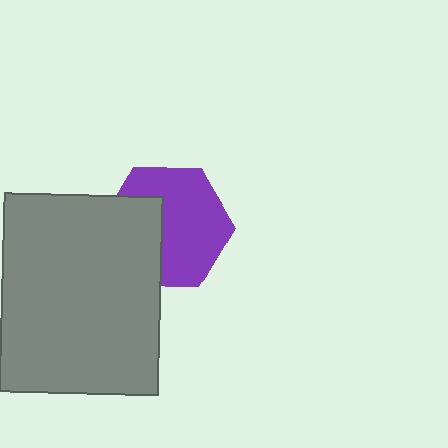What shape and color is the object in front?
The object in front is a gray rectangle.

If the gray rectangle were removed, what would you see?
You would see the complete purple hexagon.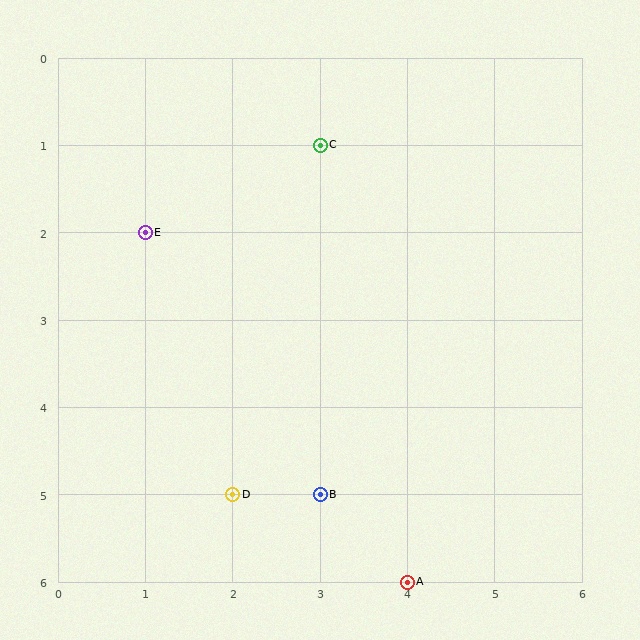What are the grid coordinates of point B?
Point B is at grid coordinates (3, 5).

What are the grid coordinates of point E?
Point E is at grid coordinates (1, 2).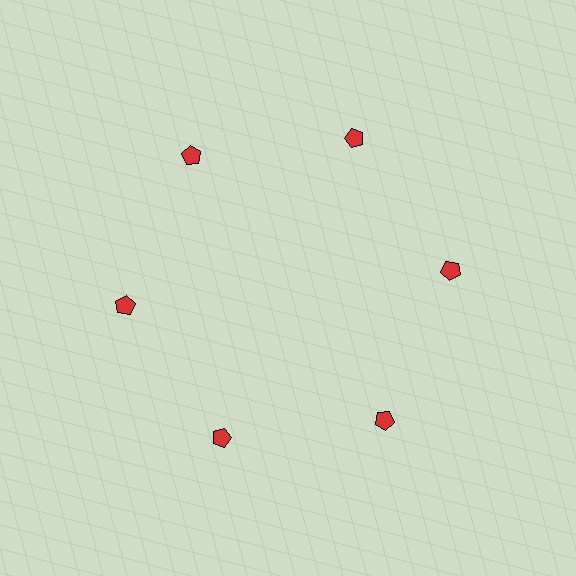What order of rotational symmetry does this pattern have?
This pattern has 6-fold rotational symmetry.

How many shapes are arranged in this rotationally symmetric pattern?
There are 6 shapes, arranged in 6 groups of 1.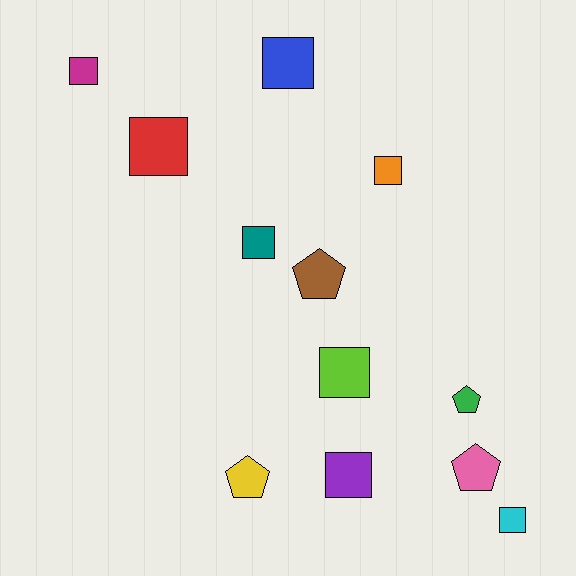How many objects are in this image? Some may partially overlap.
There are 12 objects.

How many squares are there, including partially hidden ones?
There are 8 squares.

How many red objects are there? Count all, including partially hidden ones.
There is 1 red object.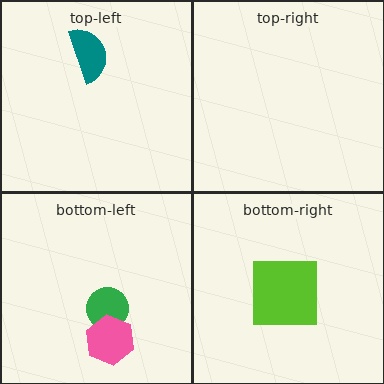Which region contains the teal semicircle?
The top-left region.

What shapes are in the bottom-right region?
The lime square.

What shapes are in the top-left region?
The teal semicircle.